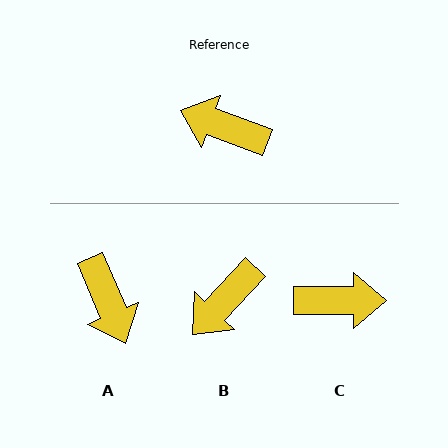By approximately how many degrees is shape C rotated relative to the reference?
Approximately 160 degrees clockwise.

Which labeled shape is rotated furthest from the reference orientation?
C, about 160 degrees away.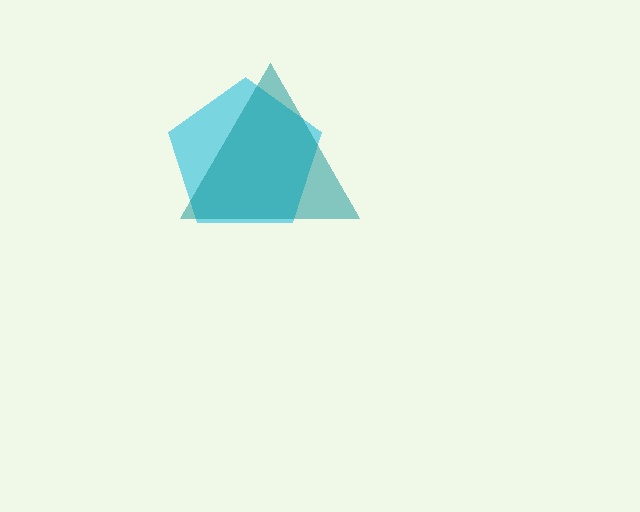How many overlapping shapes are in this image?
There are 2 overlapping shapes in the image.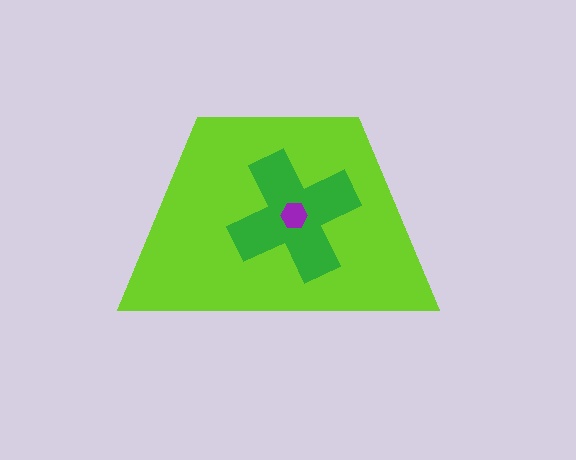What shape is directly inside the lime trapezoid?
The green cross.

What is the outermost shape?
The lime trapezoid.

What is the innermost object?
The purple hexagon.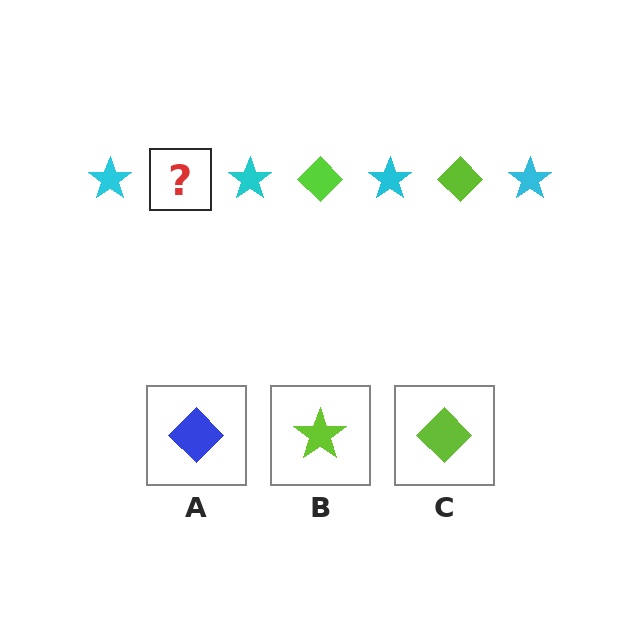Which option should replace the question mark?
Option C.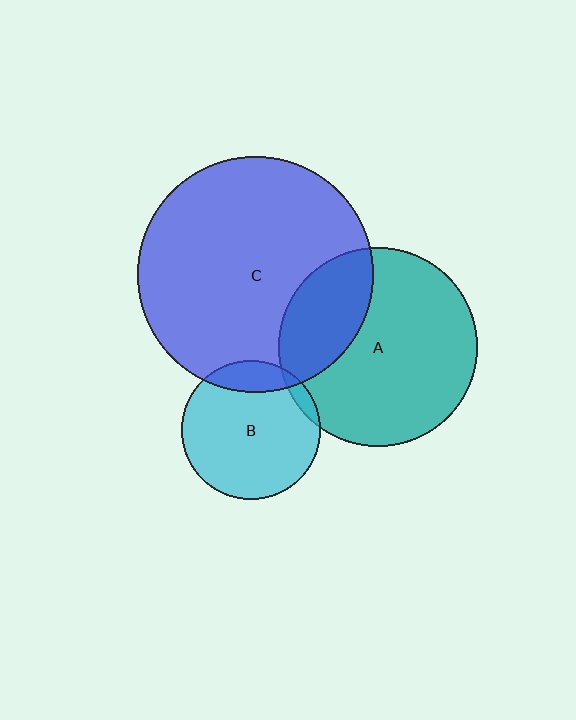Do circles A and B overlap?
Yes.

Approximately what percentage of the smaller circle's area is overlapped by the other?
Approximately 5%.